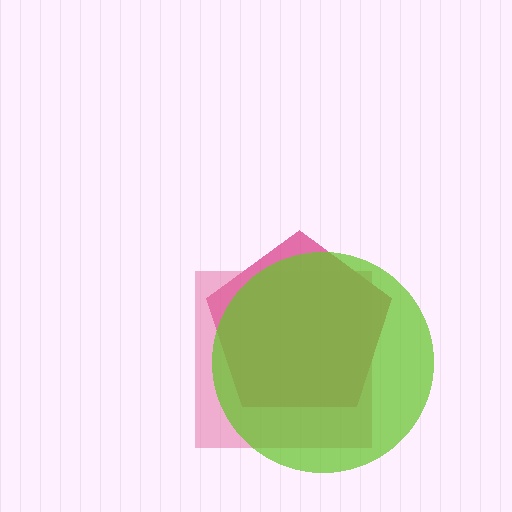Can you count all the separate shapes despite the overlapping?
Yes, there are 3 separate shapes.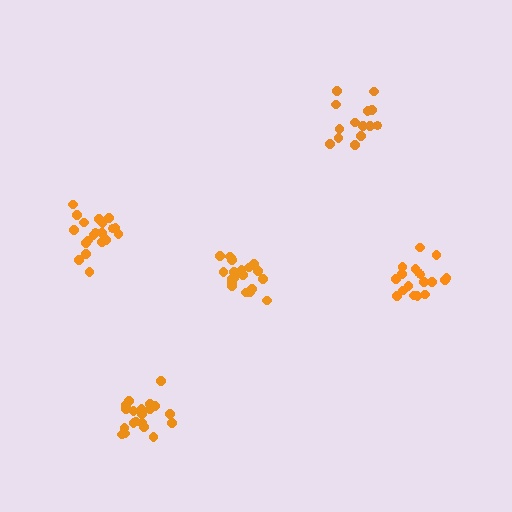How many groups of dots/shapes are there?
There are 5 groups.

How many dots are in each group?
Group 1: 20 dots, Group 2: 20 dots, Group 3: 15 dots, Group 4: 20 dots, Group 5: 18 dots (93 total).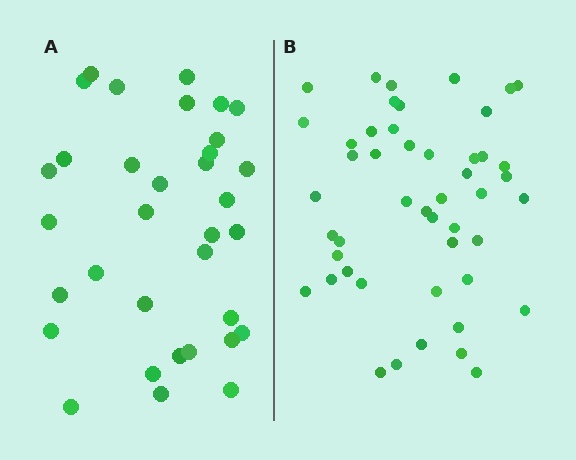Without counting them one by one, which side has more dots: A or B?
Region B (the right region) has more dots.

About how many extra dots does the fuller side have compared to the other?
Region B has approximately 15 more dots than region A.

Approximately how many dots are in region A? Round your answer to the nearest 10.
About 30 dots. (The exact count is 34, which rounds to 30.)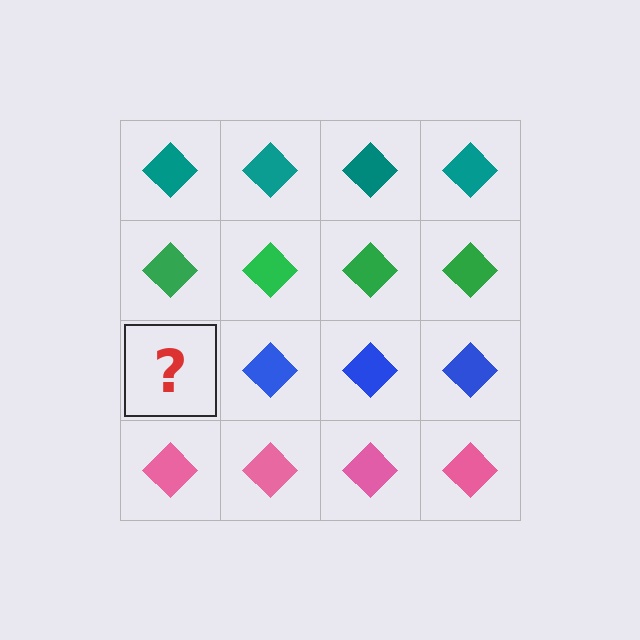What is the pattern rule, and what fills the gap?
The rule is that each row has a consistent color. The gap should be filled with a blue diamond.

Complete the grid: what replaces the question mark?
The question mark should be replaced with a blue diamond.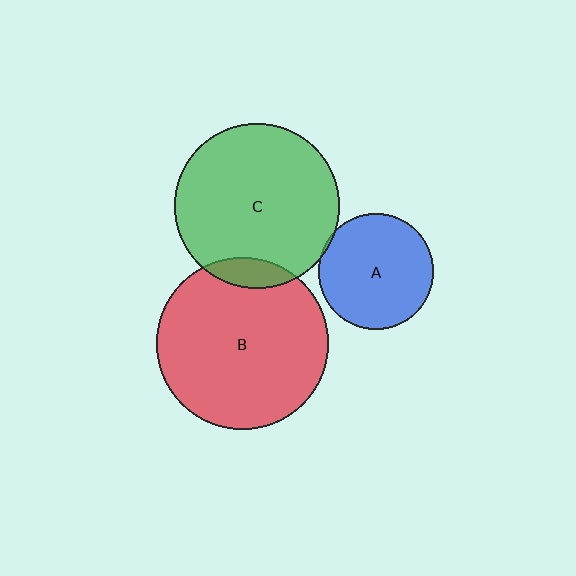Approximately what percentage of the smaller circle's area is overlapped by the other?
Approximately 5%.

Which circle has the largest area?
Circle B (red).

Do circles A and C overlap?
Yes.